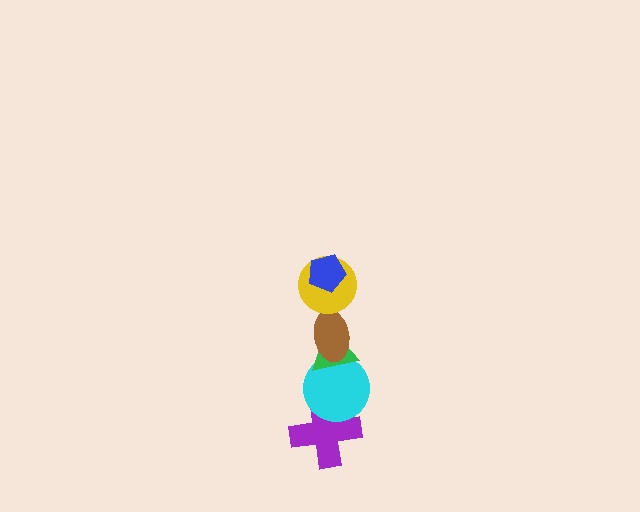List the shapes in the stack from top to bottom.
From top to bottom: the blue pentagon, the yellow circle, the brown ellipse, the green triangle, the cyan circle, the purple cross.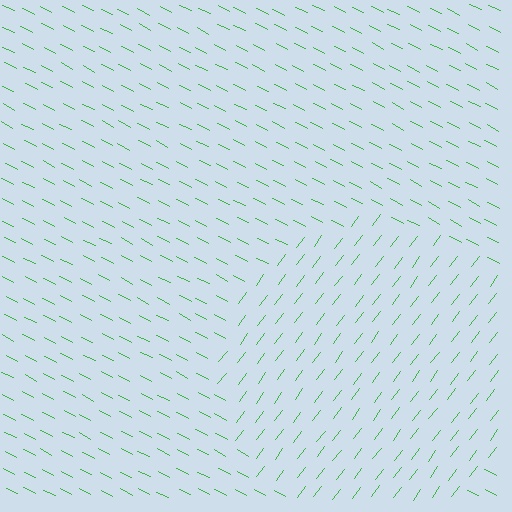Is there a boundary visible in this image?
Yes, there is a texture boundary formed by a change in line orientation.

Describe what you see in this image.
The image is filled with small green line segments. A circle region in the image has lines oriented differently from the surrounding lines, creating a visible texture boundary.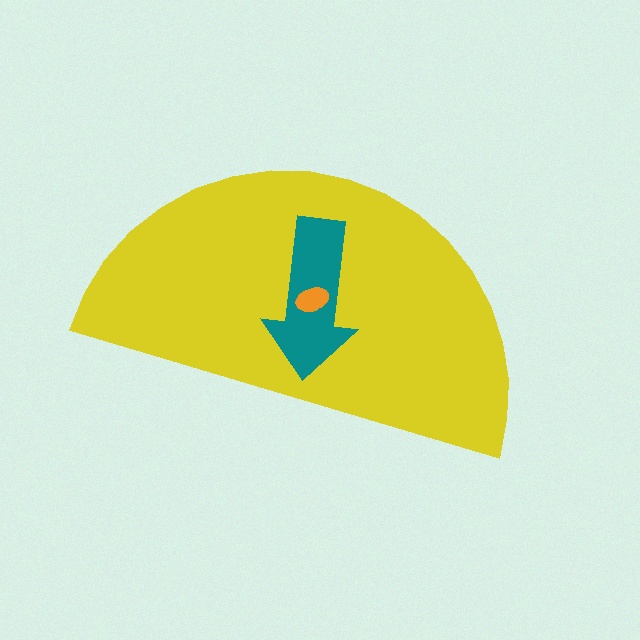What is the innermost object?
The orange ellipse.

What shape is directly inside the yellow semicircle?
The teal arrow.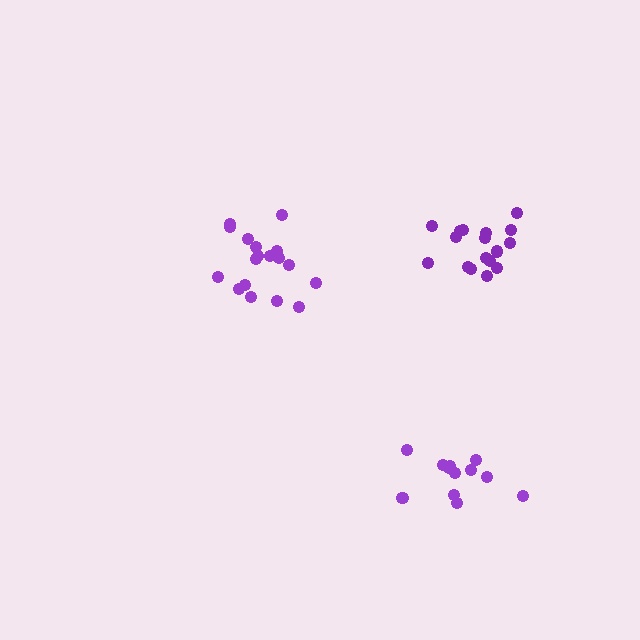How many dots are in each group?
Group 1: 12 dots, Group 2: 18 dots, Group 3: 17 dots (47 total).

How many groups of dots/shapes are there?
There are 3 groups.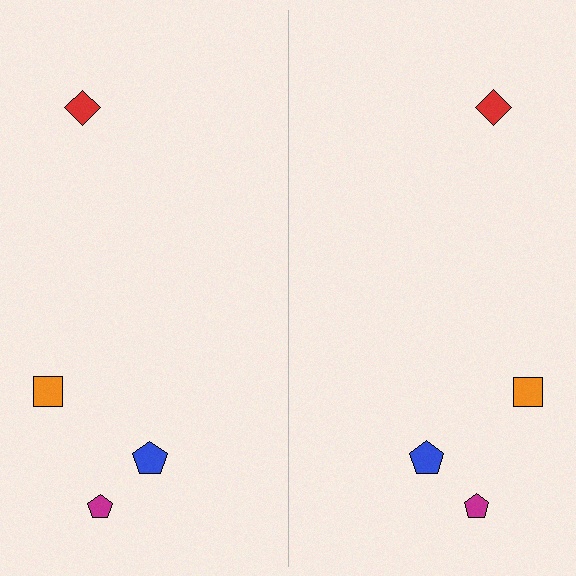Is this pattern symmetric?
Yes, this pattern has bilateral (reflection) symmetry.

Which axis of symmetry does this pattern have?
The pattern has a vertical axis of symmetry running through the center of the image.